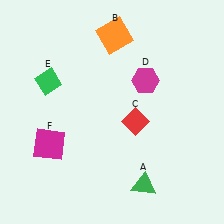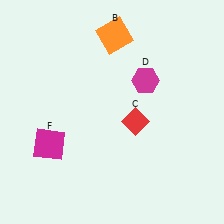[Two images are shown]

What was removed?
The green triangle (A), the green diamond (E) were removed in Image 2.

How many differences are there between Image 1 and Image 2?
There are 2 differences between the two images.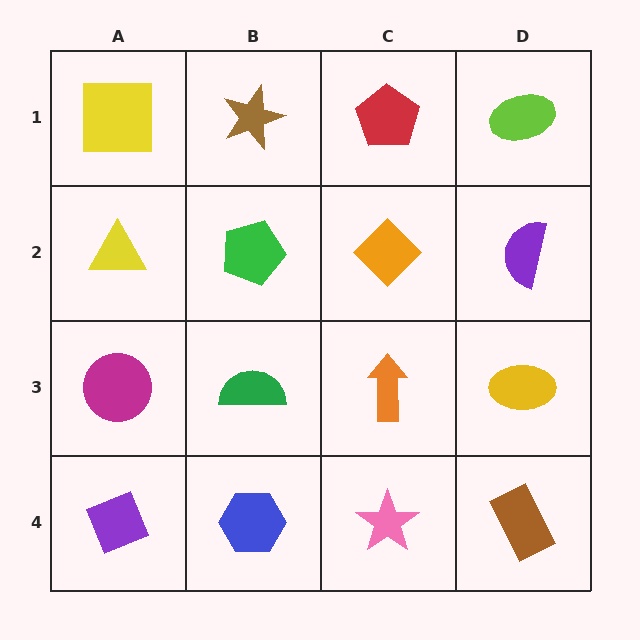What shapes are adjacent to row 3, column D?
A purple semicircle (row 2, column D), a brown rectangle (row 4, column D), an orange arrow (row 3, column C).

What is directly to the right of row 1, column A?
A brown star.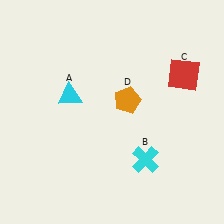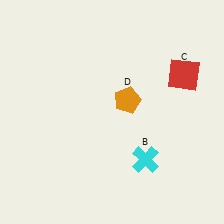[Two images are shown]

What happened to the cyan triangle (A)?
The cyan triangle (A) was removed in Image 2. It was in the top-left area of Image 1.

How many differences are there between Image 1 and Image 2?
There is 1 difference between the two images.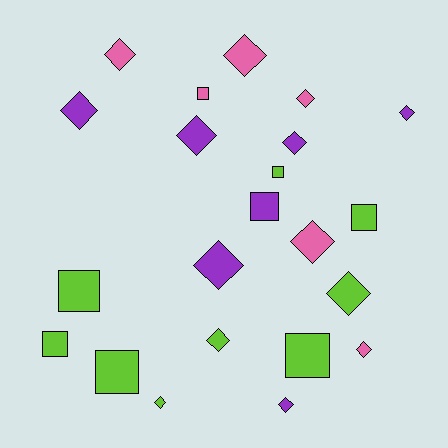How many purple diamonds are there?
There are 6 purple diamonds.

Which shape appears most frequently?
Diamond, with 14 objects.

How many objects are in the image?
There are 22 objects.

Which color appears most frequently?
Lime, with 9 objects.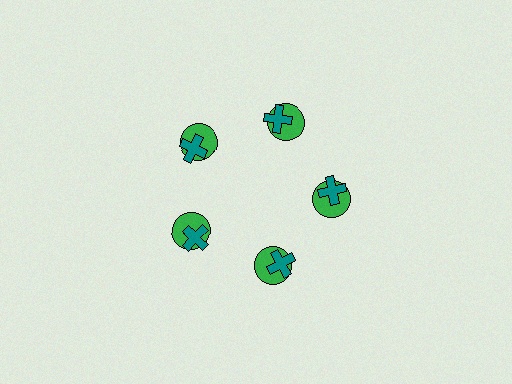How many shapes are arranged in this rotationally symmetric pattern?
There are 10 shapes, arranged in 5 groups of 2.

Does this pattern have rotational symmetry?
Yes, this pattern has 5-fold rotational symmetry. It looks the same after rotating 72 degrees around the center.